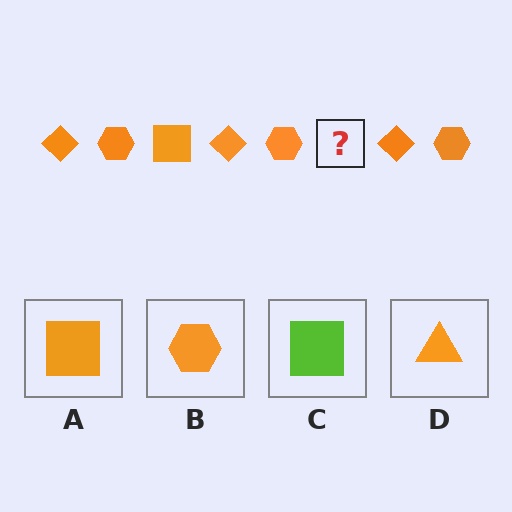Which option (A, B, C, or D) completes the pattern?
A.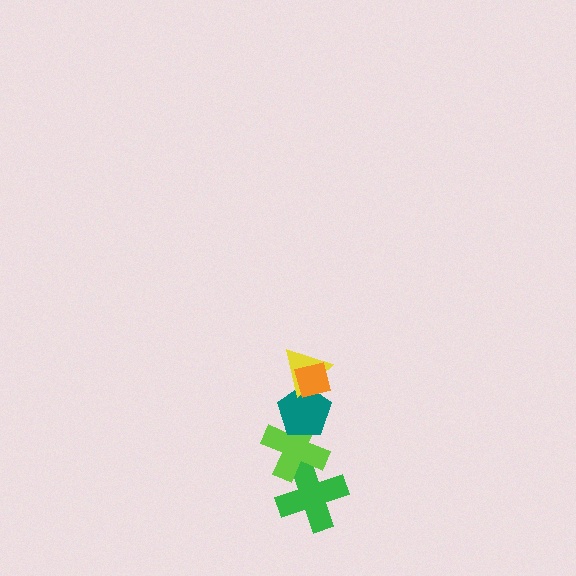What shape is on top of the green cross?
The lime cross is on top of the green cross.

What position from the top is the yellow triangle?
The yellow triangle is 2nd from the top.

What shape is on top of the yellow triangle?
The orange square is on top of the yellow triangle.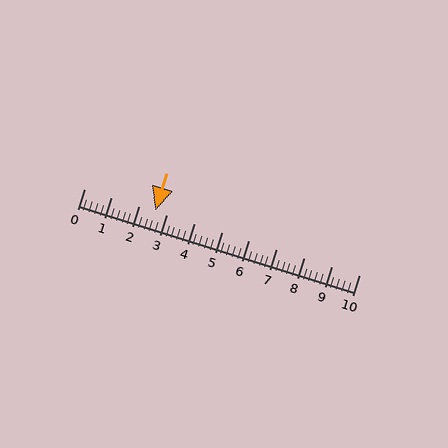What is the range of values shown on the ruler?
The ruler shows values from 0 to 10.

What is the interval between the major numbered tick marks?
The major tick marks are spaced 1 units apart.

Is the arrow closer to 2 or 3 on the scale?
The arrow is closer to 3.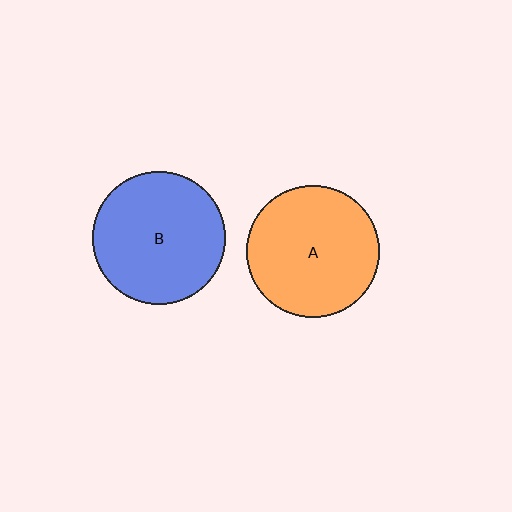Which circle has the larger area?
Circle B (blue).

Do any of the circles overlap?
No, none of the circles overlap.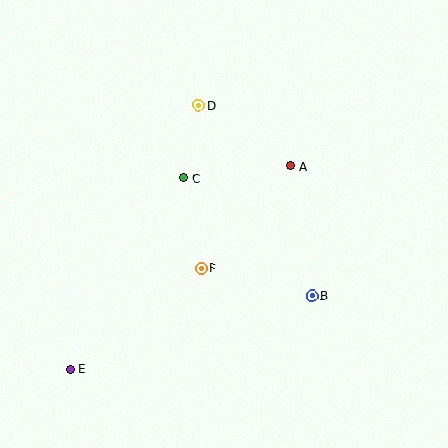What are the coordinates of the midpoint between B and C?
The midpoint between B and C is at (248, 237).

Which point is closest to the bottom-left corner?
Point E is closest to the bottom-left corner.